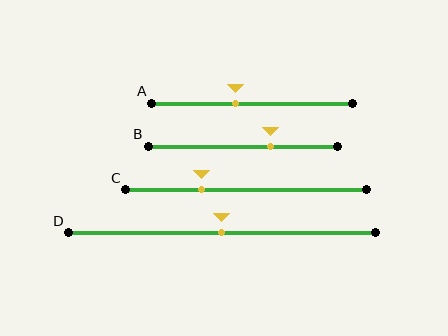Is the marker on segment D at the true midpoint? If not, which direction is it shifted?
Yes, the marker on segment D is at the true midpoint.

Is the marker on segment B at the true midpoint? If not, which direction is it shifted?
No, the marker on segment B is shifted to the right by about 14% of the segment length.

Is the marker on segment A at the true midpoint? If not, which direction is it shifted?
No, the marker on segment A is shifted to the left by about 9% of the segment length.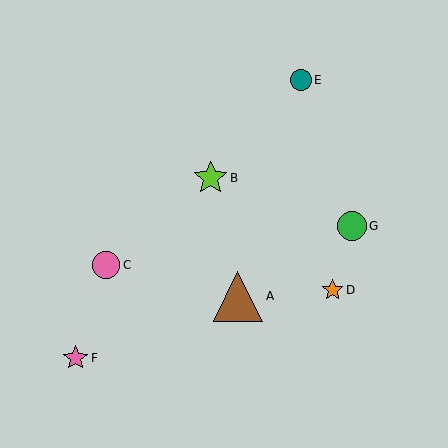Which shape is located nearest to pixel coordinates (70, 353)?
The pink star (labeled F) at (76, 358) is nearest to that location.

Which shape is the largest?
The brown triangle (labeled A) is the largest.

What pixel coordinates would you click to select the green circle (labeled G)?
Click at (352, 226) to select the green circle G.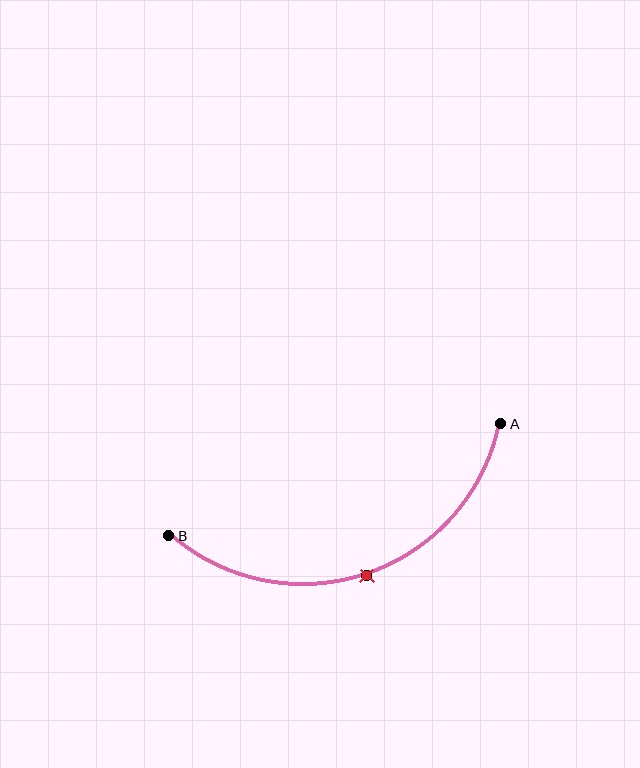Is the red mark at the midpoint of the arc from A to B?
Yes. The red mark lies on the arc at equal arc-length from both A and B — it is the arc midpoint.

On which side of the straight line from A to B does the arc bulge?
The arc bulges below the straight line connecting A and B.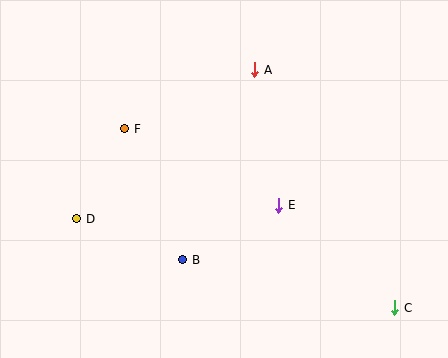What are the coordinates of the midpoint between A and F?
The midpoint between A and F is at (190, 99).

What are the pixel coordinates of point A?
Point A is at (255, 70).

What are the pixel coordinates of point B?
Point B is at (183, 260).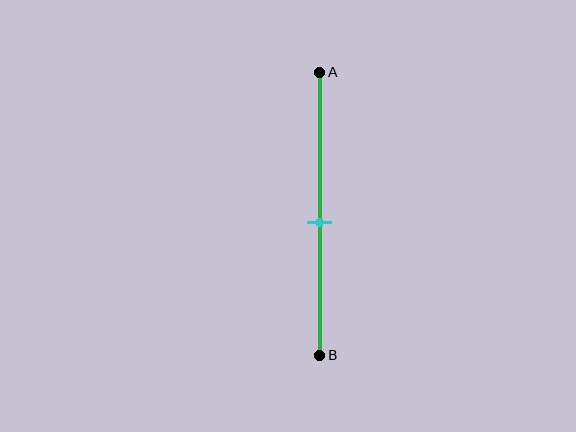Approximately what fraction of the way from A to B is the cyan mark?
The cyan mark is approximately 55% of the way from A to B.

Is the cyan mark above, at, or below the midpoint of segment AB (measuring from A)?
The cyan mark is approximately at the midpoint of segment AB.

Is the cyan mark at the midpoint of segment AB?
Yes, the mark is approximately at the midpoint.